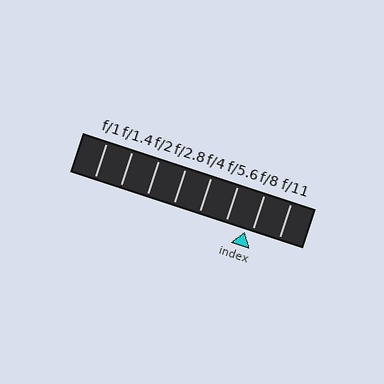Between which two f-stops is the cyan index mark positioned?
The index mark is between f/5.6 and f/8.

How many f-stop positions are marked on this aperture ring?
There are 8 f-stop positions marked.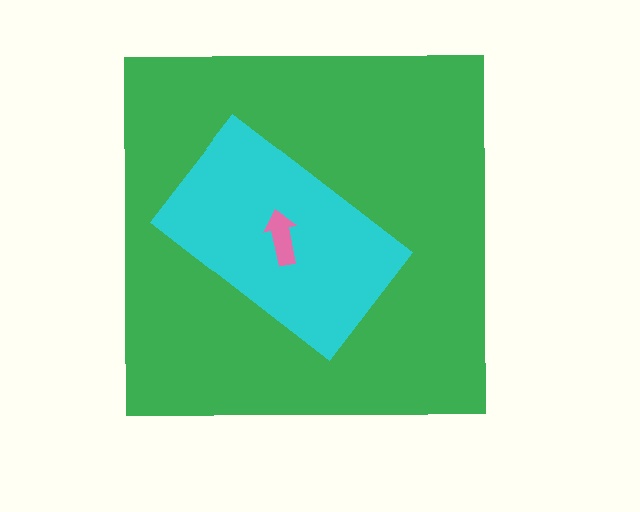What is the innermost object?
The pink arrow.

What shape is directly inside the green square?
The cyan rectangle.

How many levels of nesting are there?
3.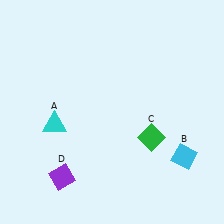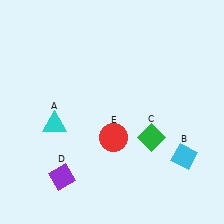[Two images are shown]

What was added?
A red circle (E) was added in Image 2.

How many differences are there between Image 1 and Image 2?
There is 1 difference between the two images.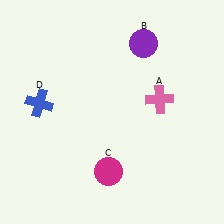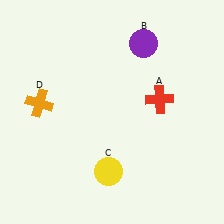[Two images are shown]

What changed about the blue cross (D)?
In Image 1, D is blue. In Image 2, it changed to orange.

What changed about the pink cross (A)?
In Image 1, A is pink. In Image 2, it changed to red.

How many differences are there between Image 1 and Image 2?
There are 3 differences between the two images.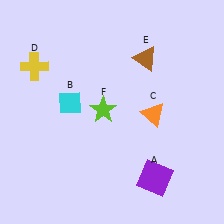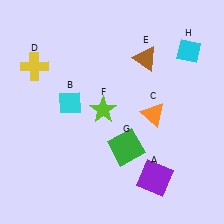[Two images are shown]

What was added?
A green square (G), a cyan diamond (H) were added in Image 2.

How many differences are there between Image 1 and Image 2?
There are 2 differences between the two images.